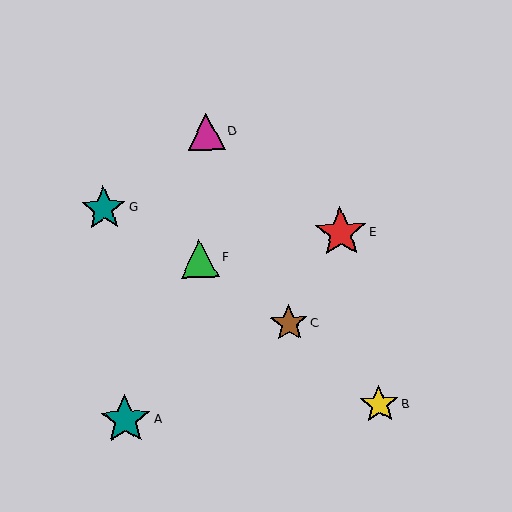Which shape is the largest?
The red star (labeled E) is the largest.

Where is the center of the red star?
The center of the red star is at (341, 233).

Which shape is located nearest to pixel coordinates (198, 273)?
The green triangle (labeled F) at (200, 258) is nearest to that location.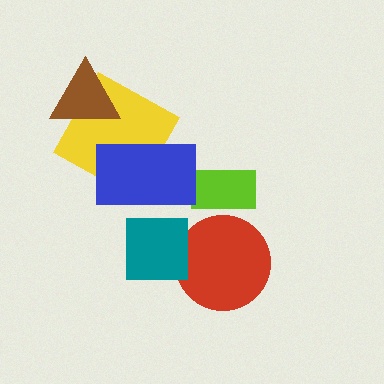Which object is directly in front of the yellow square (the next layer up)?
The blue rectangle is directly in front of the yellow square.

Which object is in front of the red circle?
The teal square is in front of the red circle.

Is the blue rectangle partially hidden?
No, no other shape covers it.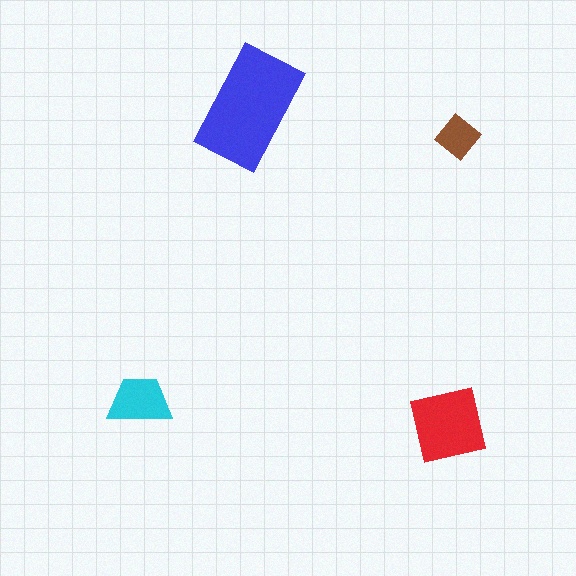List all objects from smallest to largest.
The brown diamond, the cyan trapezoid, the red square, the blue rectangle.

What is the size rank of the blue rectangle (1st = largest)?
1st.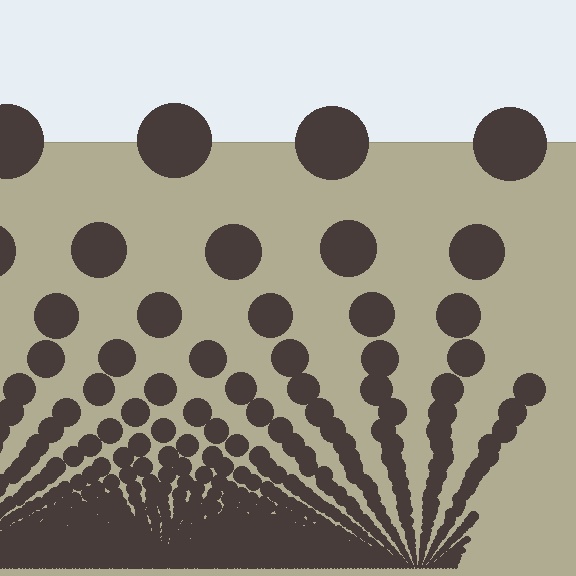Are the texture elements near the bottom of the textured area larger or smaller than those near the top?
Smaller. The gradient is inverted — elements near the bottom are smaller and denser.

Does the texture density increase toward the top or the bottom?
Density increases toward the bottom.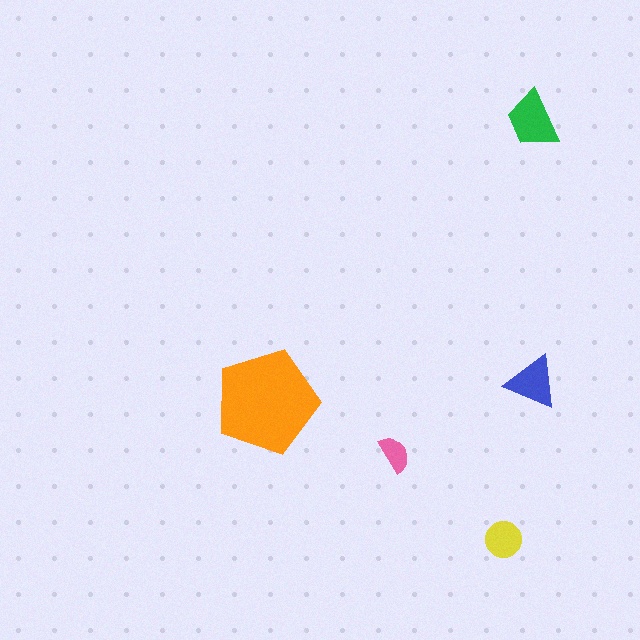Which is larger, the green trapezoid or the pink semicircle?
The green trapezoid.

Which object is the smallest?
The pink semicircle.